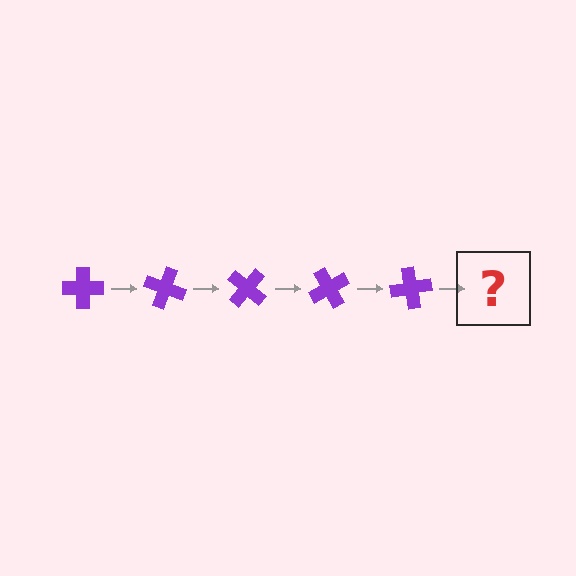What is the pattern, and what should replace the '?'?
The pattern is that the cross rotates 20 degrees each step. The '?' should be a purple cross rotated 100 degrees.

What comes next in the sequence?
The next element should be a purple cross rotated 100 degrees.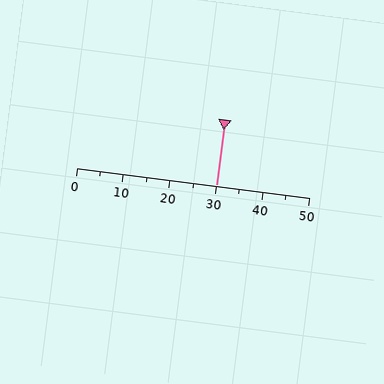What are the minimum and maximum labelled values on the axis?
The axis runs from 0 to 50.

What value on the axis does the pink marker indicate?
The marker indicates approximately 30.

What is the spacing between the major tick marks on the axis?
The major ticks are spaced 10 apart.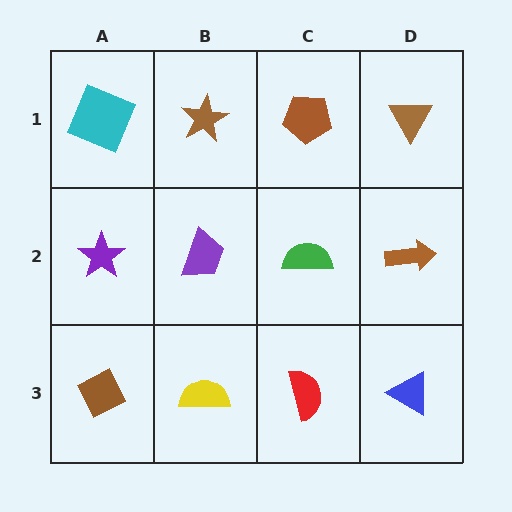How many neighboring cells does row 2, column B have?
4.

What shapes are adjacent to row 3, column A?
A purple star (row 2, column A), a yellow semicircle (row 3, column B).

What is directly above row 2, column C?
A brown pentagon.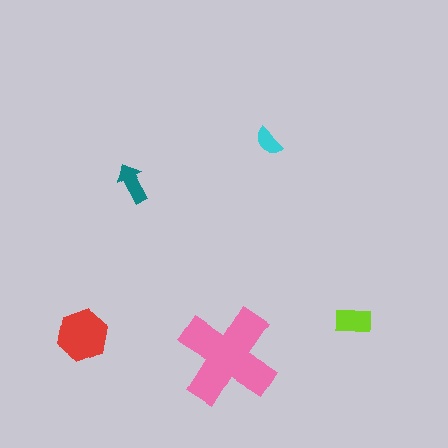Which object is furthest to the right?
The lime rectangle is rightmost.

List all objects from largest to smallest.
The pink cross, the red hexagon, the lime rectangle, the teal arrow, the cyan semicircle.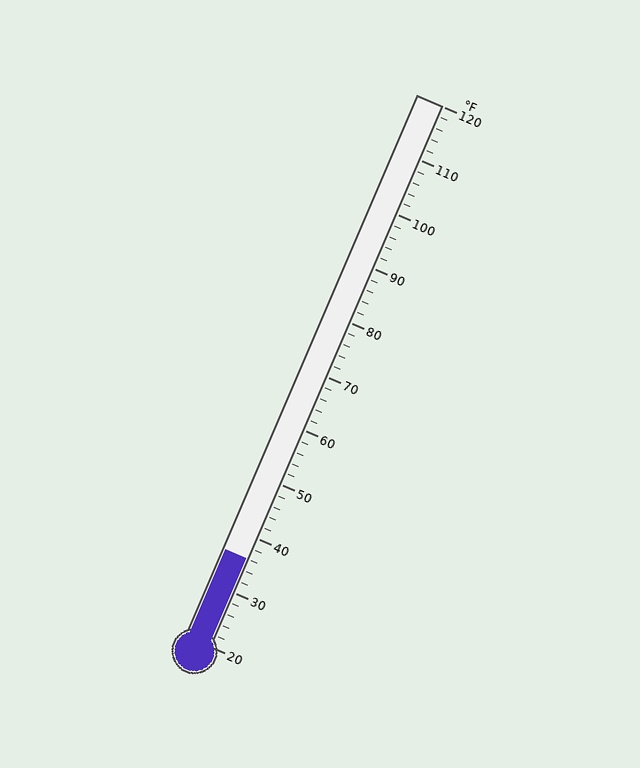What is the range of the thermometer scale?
The thermometer scale ranges from 20°F to 120°F.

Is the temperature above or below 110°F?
The temperature is below 110°F.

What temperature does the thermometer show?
The thermometer shows approximately 36°F.